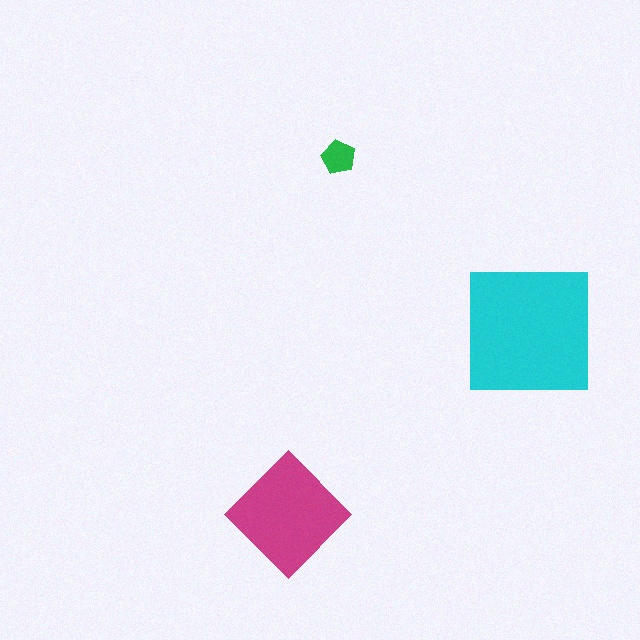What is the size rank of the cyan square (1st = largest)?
1st.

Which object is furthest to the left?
The magenta diamond is leftmost.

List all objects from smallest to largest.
The green pentagon, the magenta diamond, the cyan square.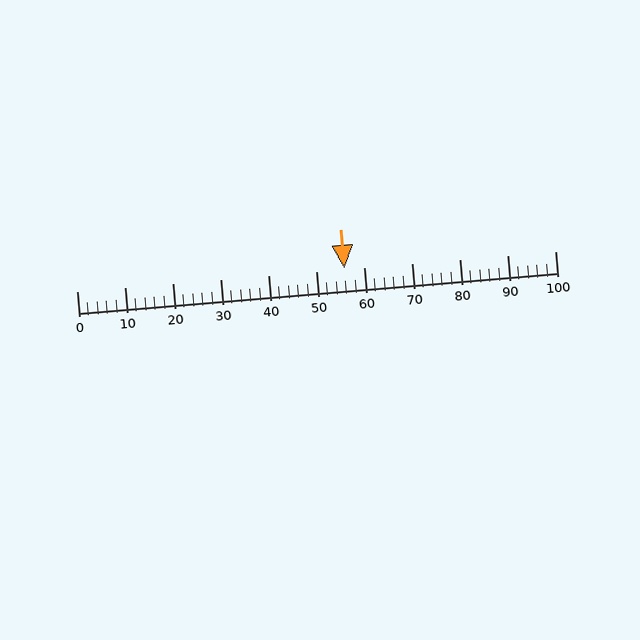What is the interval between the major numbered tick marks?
The major tick marks are spaced 10 units apart.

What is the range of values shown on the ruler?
The ruler shows values from 0 to 100.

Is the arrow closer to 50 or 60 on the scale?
The arrow is closer to 60.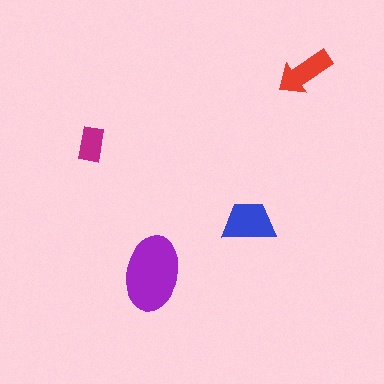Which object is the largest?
The purple ellipse.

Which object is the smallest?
The magenta rectangle.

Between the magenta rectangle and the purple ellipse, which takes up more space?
The purple ellipse.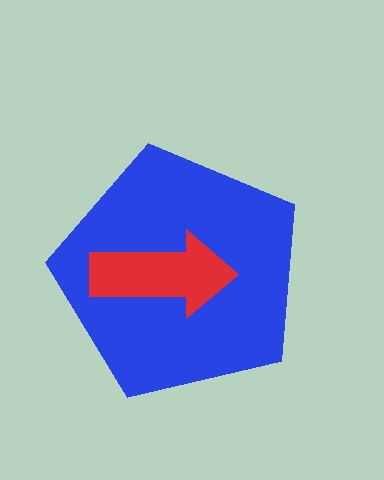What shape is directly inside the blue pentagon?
The red arrow.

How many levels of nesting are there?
2.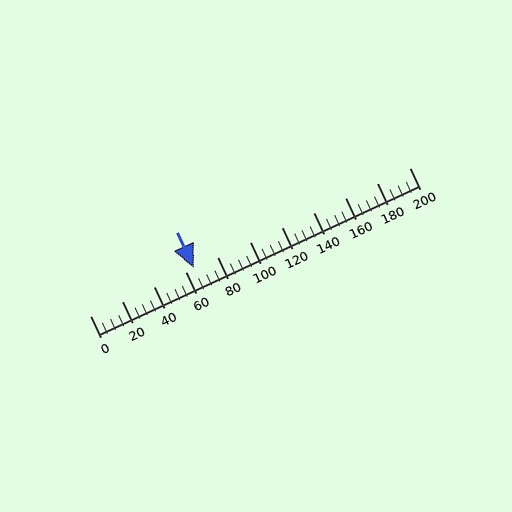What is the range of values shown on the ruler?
The ruler shows values from 0 to 200.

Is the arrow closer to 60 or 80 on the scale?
The arrow is closer to 60.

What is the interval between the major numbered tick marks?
The major tick marks are spaced 20 units apart.